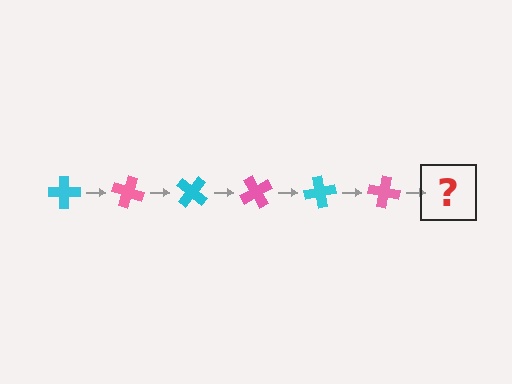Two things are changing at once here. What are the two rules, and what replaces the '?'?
The two rules are that it rotates 20 degrees each step and the color cycles through cyan and pink. The '?' should be a cyan cross, rotated 120 degrees from the start.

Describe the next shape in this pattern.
It should be a cyan cross, rotated 120 degrees from the start.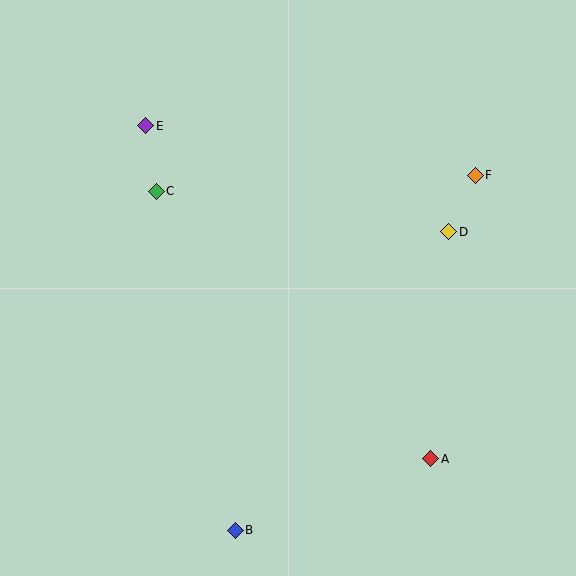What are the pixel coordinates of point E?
Point E is at (146, 126).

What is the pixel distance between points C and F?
The distance between C and F is 319 pixels.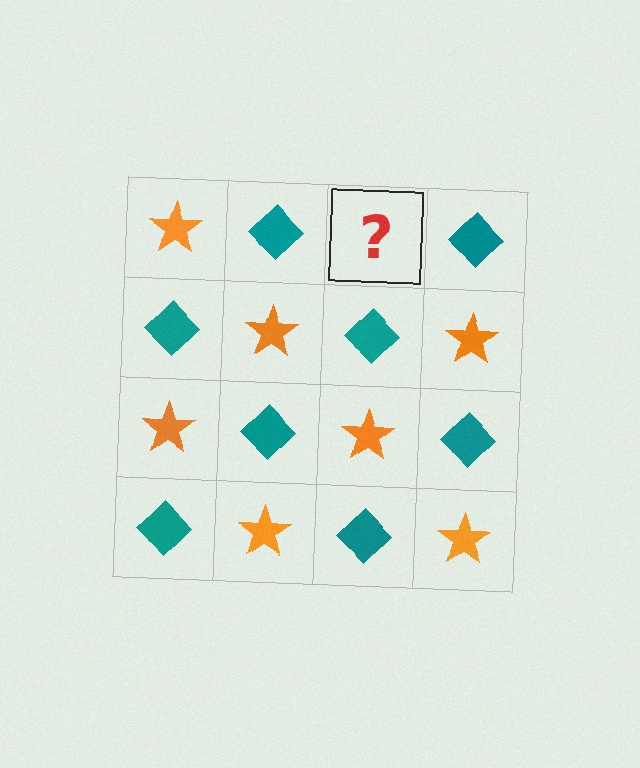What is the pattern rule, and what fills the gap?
The rule is that it alternates orange star and teal diamond in a checkerboard pattern. The gap should be filled with an orange star.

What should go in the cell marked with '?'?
The missing cell should contain an orange star.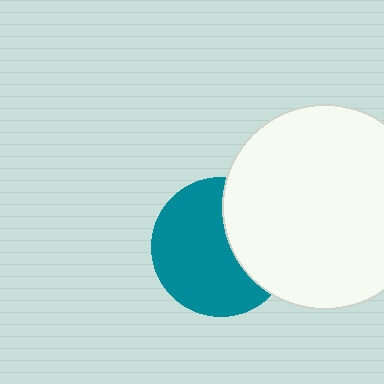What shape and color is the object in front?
The object in front is a white circle.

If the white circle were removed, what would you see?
You would see the complete teal circle.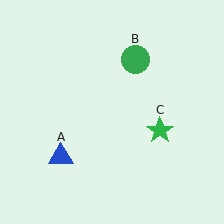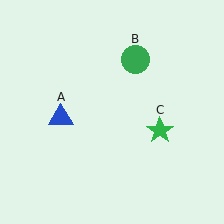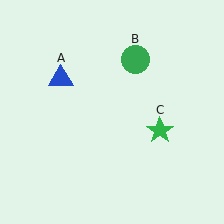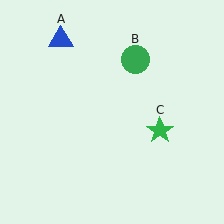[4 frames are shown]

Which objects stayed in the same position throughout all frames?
Green circle (object B) and green star (object C) remained stationary.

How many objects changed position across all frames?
1 object changed position: blue triangle (object A).